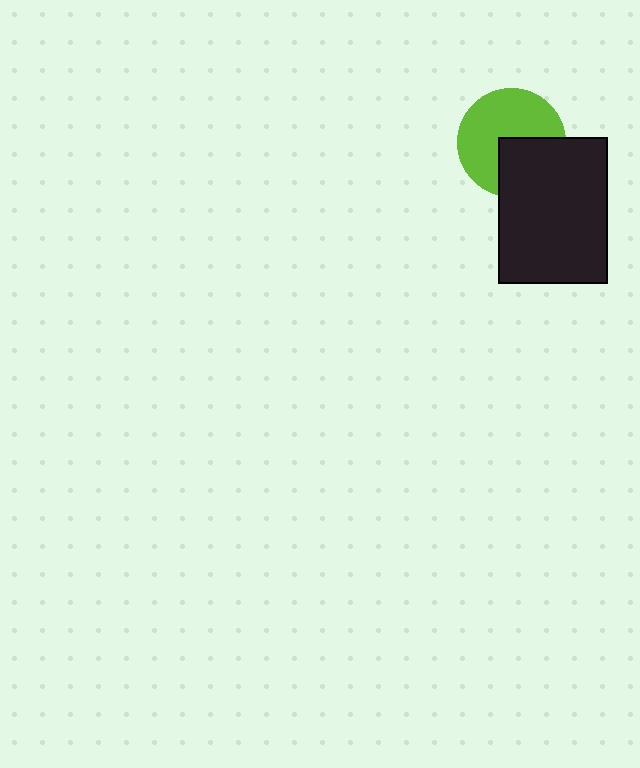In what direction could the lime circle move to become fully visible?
The lime circle could move toward the upper-left. That would shift it out from behind the black rectangle entirely.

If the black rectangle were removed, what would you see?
You would see the complete lime circle.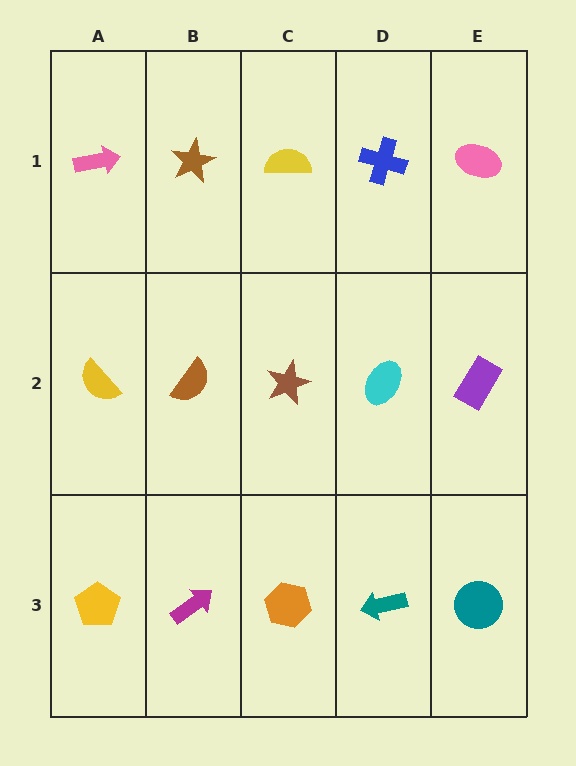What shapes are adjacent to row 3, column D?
A cyan ellipse (row 2, column D), an orange hexagon (row 3, column C), a teal circle (row 3, column E).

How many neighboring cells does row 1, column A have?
2.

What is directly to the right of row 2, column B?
A brown star.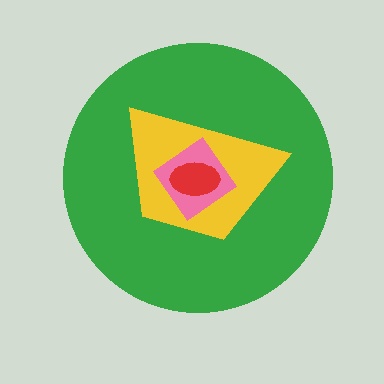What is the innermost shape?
The red ellipse.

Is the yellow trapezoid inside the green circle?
Yes.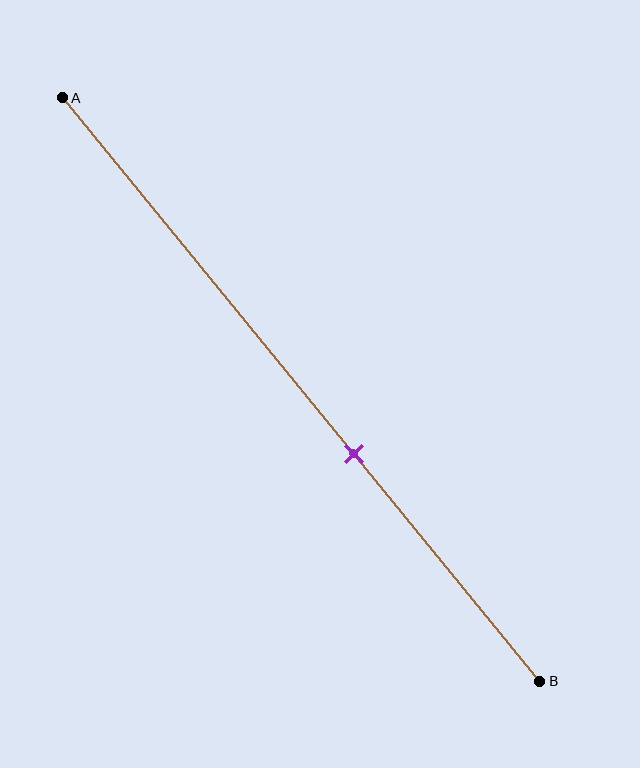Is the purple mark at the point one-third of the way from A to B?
No, the mark is at about 60% from A, not at the 33% one-third point.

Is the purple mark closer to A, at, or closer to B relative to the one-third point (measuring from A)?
The purple mark is closer to point B than the one-third point of segment AB.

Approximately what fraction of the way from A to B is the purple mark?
The purple mark is approximately 60% of the way from A to B.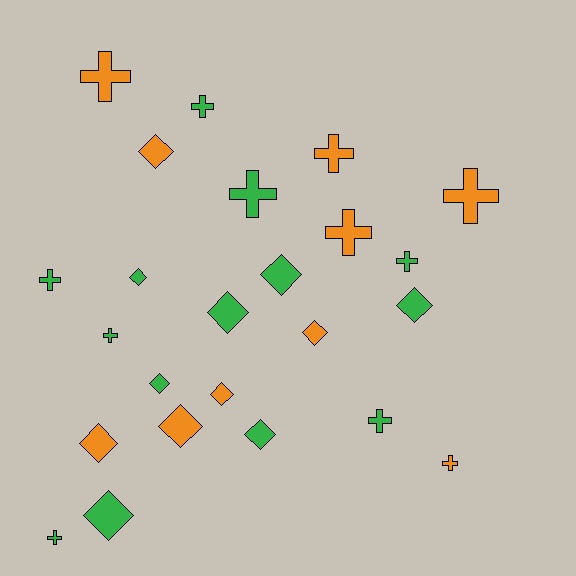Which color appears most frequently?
Green, with 14 objects.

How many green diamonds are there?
There are 7 green diamonds.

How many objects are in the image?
There are 24 objects.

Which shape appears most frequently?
Diamond, with 12 objects.